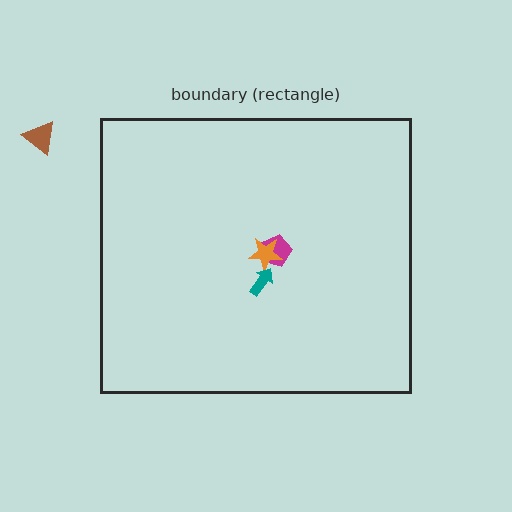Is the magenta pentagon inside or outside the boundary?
Inside.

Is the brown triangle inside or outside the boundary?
Outside.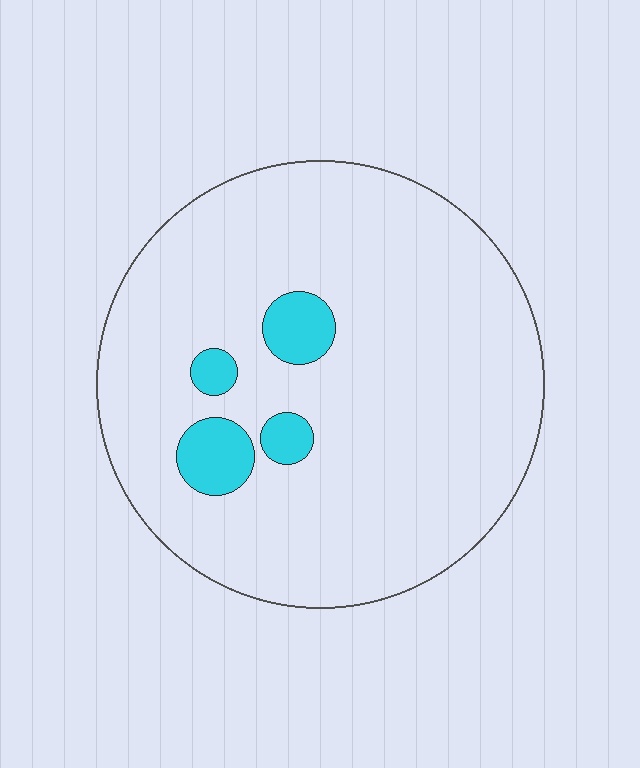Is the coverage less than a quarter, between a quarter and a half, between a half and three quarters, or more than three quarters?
Less than a quarter.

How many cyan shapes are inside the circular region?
4.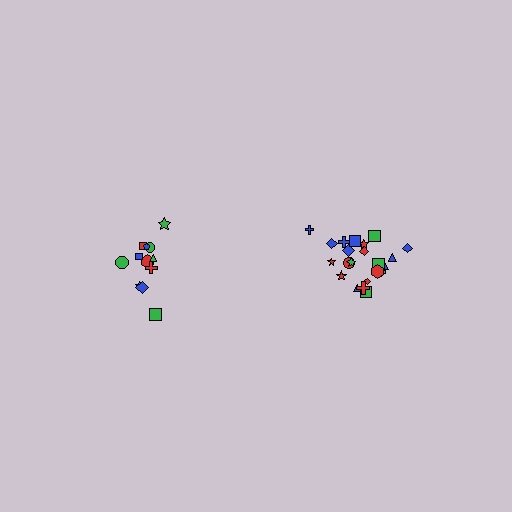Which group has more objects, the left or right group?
The right group.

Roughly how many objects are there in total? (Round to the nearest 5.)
Roughly 35 objects in total.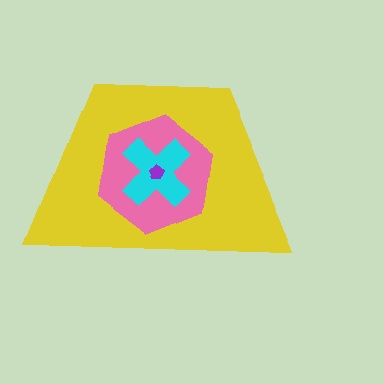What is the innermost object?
The purple pentagon.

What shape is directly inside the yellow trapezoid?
The pink hexagon.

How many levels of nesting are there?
4.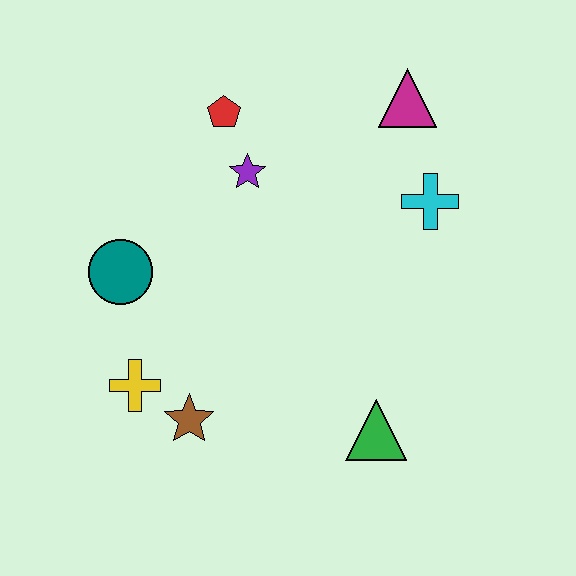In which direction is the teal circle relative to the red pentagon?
The teal circle is below the red pentagon.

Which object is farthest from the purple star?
The green triangle is farthest from the purple star.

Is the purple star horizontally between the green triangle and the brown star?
Yes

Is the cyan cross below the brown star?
No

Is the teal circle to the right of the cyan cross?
No